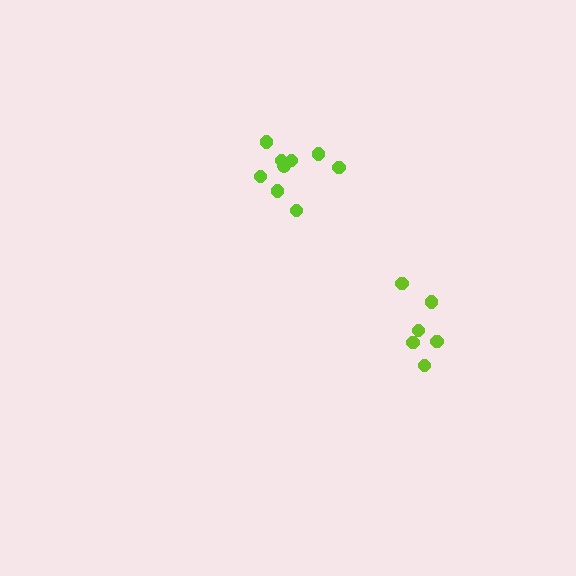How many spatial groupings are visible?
There are 2 spatial groupings.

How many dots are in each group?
Group 1: 9 dots, Group 2: 6 dots (15 total).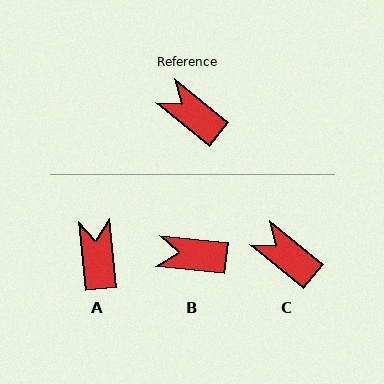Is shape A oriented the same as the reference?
No, it is off by about 45 degrees.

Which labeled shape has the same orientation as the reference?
C.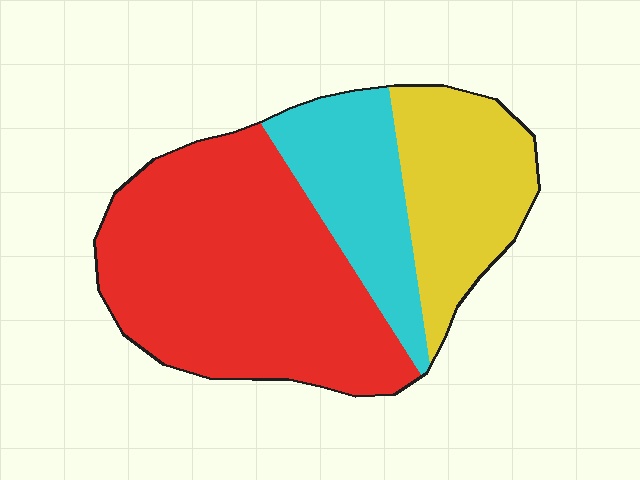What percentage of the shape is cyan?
Cyan takes up less than a quarter of the shape.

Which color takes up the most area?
Red, at roughly 55%.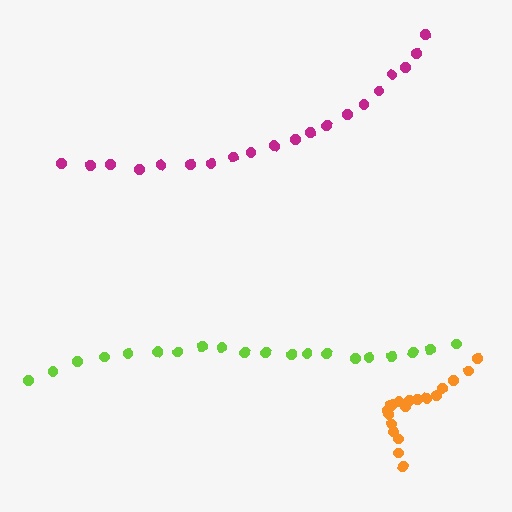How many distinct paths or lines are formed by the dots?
There are 3 distinct paths.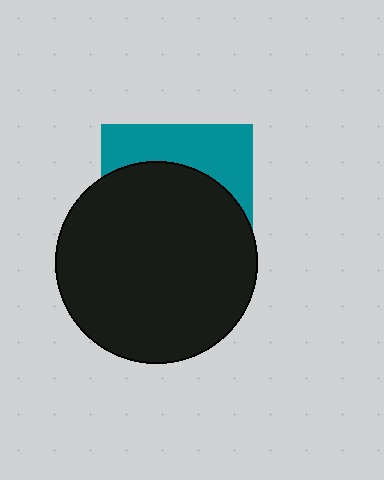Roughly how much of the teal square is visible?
A small part of it is visible (roughly 34%).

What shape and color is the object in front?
The object in front is a black circle.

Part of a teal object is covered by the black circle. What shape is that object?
It is a square.